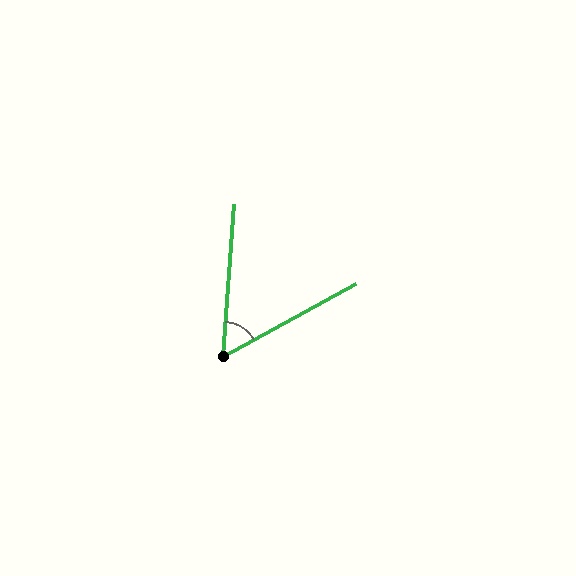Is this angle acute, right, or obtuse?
It is acute.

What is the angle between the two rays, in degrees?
Approximately 57 degrees.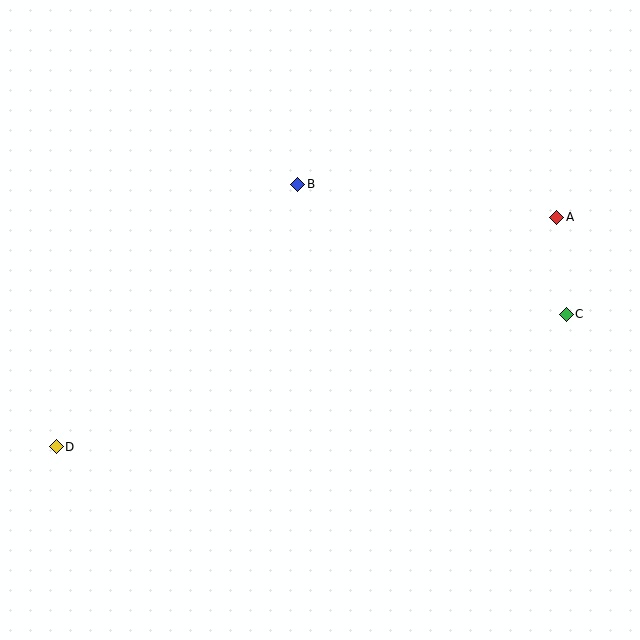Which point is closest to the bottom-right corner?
Point C is closest to the bottom-right corner.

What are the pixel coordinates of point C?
Point C is at (566, 314).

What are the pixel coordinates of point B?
Point B is at (298, 184).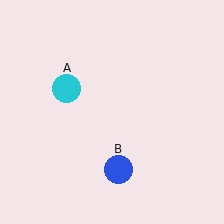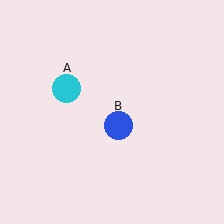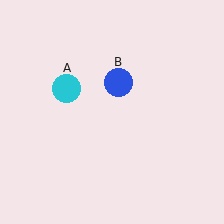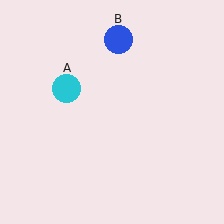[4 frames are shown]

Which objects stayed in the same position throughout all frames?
Cyan circle (object A) remained stationary.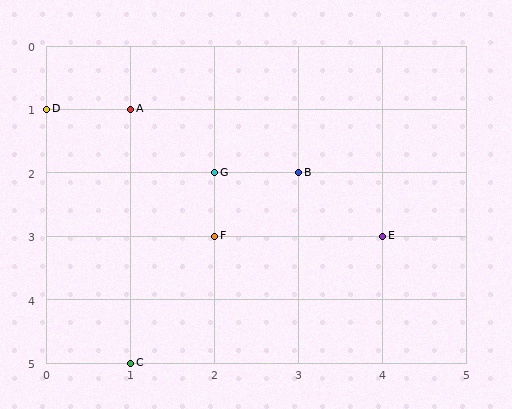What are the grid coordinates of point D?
Point D is at grid coordinates (0, 1).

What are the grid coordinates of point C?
Point C is at grid coordinates (1, 5).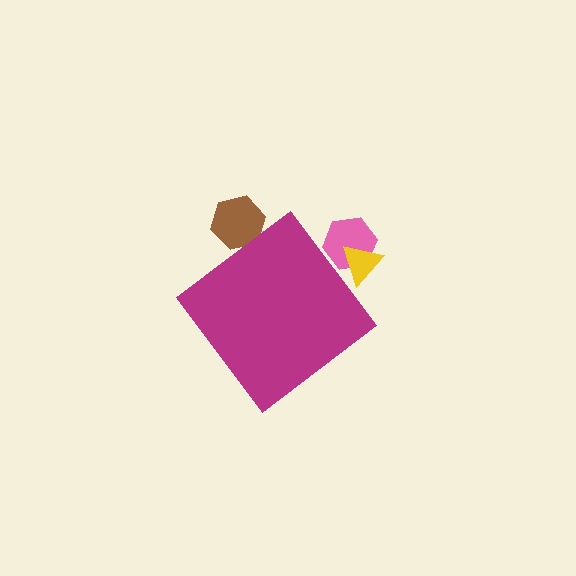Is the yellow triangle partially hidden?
Yes, the yellow triangle is partially hidden behind the magenta diamond.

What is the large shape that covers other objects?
A magenta diamond.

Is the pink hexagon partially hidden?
Yes, the pink hexagon is partially hidden behind the magenta diamond.